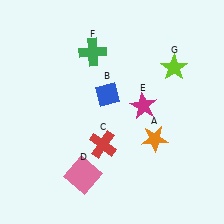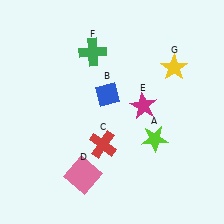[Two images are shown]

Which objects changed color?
A changed from orange to lime. G changed from lime to yellow.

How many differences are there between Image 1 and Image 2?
There are 2 differences between the two images.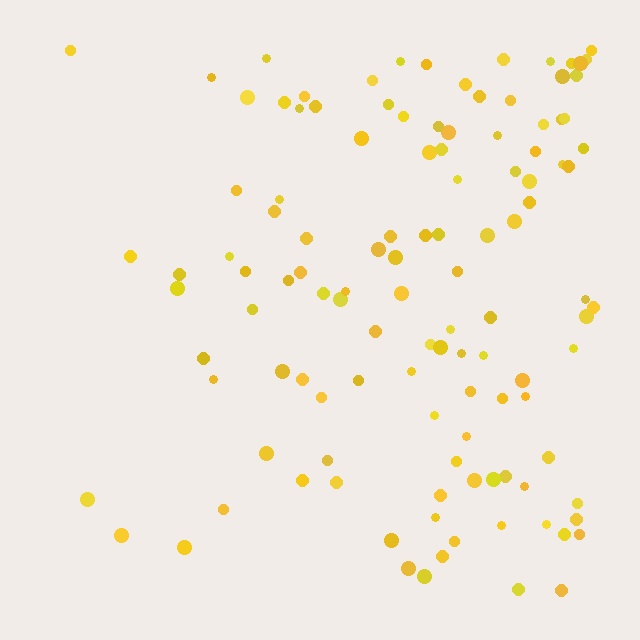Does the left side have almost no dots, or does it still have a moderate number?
Still a moderate number, just noticeably fewer than the right.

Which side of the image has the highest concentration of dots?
The right.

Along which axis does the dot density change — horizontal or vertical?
Horizontal.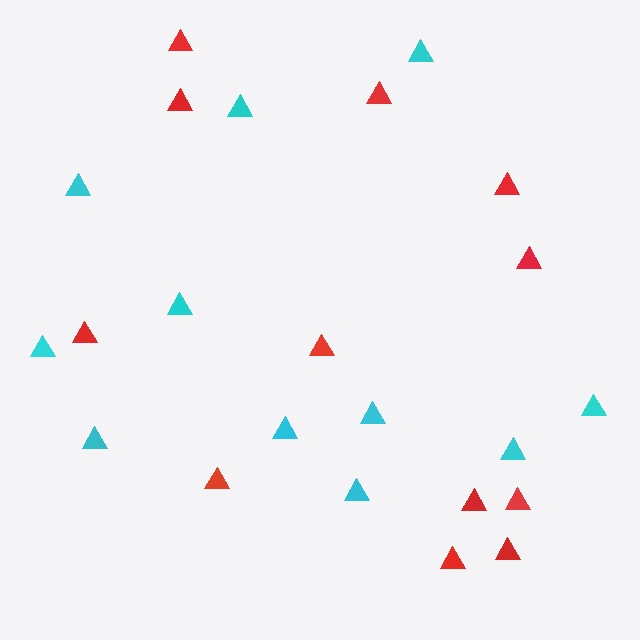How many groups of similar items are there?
There are 2 groups: one group of cyan triangles (11) and one group of red triangles (12).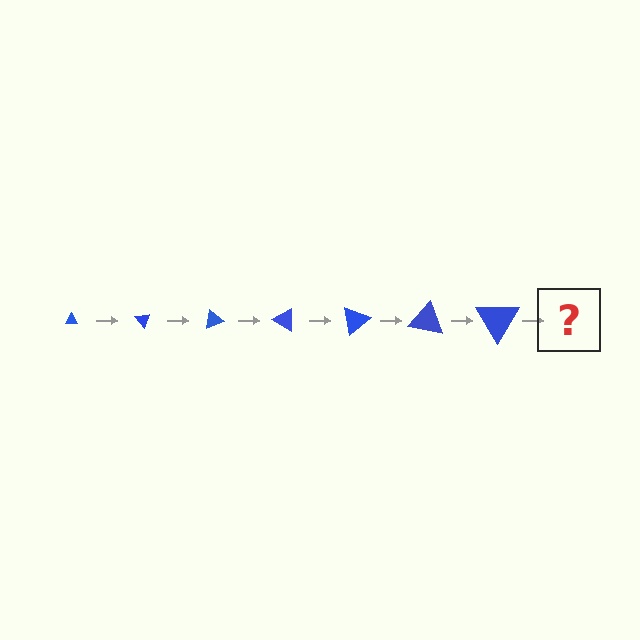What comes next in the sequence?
The next element should be a triangle, larger than the previous one and rotated 350 degrees from the start.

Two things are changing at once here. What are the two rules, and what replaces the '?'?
The two rules are that the triangle grows larger each step and it rotates 50 degrees each step. The '?' should be a triangle, larger than the previous one and rotated 350 degrees from the start.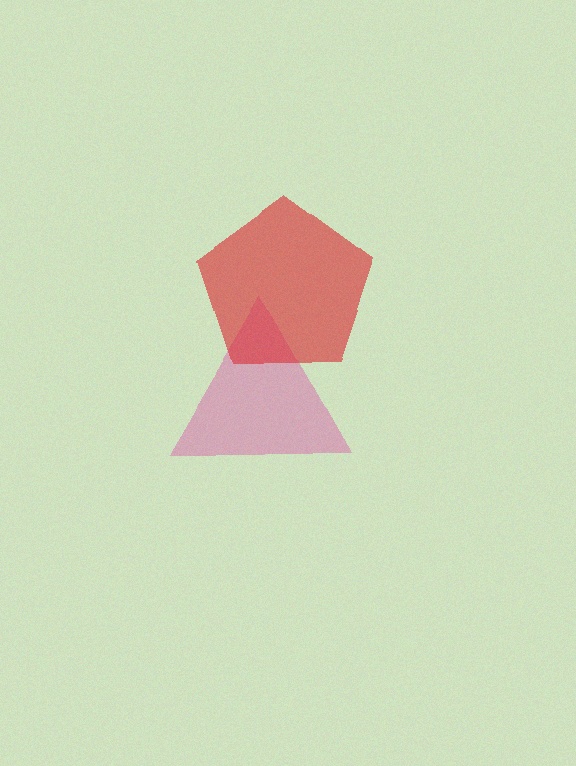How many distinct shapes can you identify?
There are 2 distinct shapes: a pink triangle, a red pentagon.